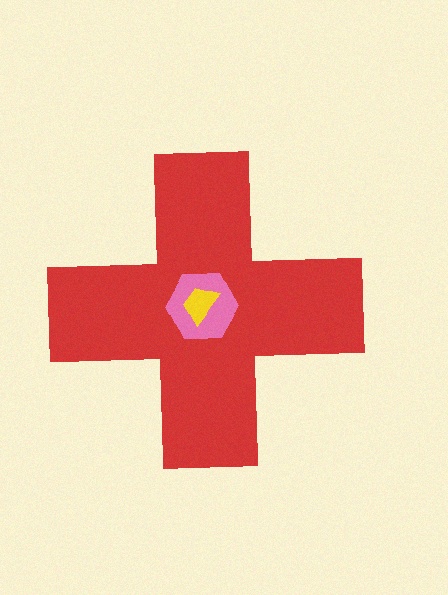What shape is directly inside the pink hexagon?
The yellow trapezoid.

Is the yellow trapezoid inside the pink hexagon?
Yes.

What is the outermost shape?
The red cross.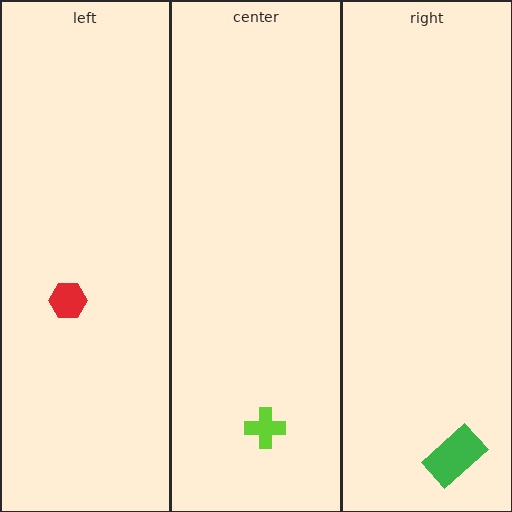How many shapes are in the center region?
1.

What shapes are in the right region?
The green rectangle.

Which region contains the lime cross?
The center region.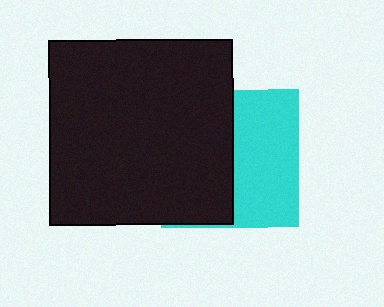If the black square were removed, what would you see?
You would see the complete cyan square.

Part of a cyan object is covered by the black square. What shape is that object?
It is a square.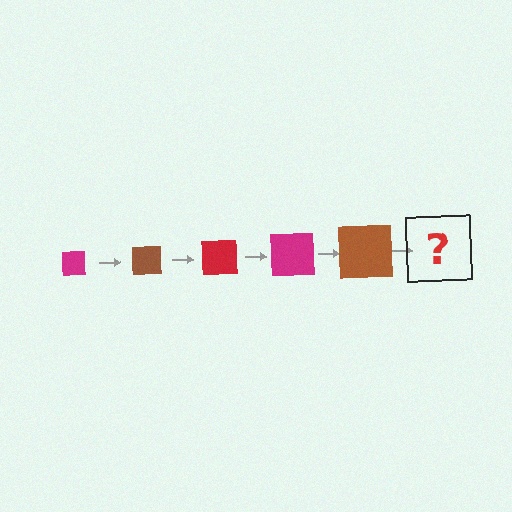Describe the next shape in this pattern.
It should be a red square, larger than the previous one.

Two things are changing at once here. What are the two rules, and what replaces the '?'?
The two rules are that the square grows larger each step and the color cycles through magenta, brown, and red. The '?' should be a red square, larger than the previous one.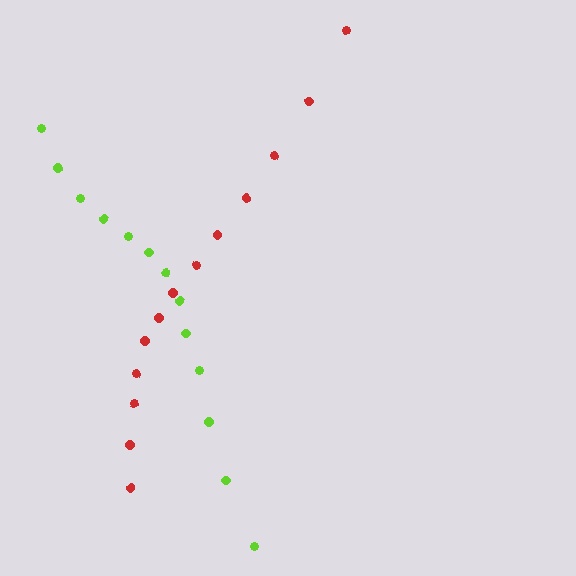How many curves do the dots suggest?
There are 2 distinct paths.